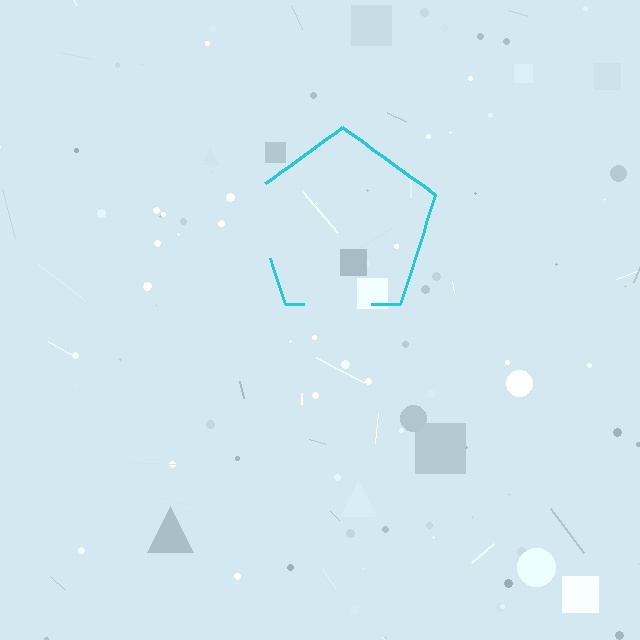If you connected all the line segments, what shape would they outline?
They would outline a pentagon.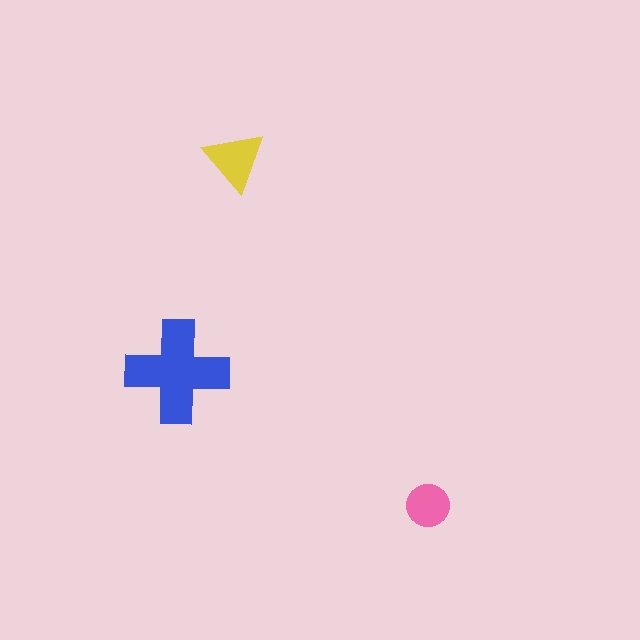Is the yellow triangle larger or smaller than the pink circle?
Larger.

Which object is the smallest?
The pink circle.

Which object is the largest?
The blue cross.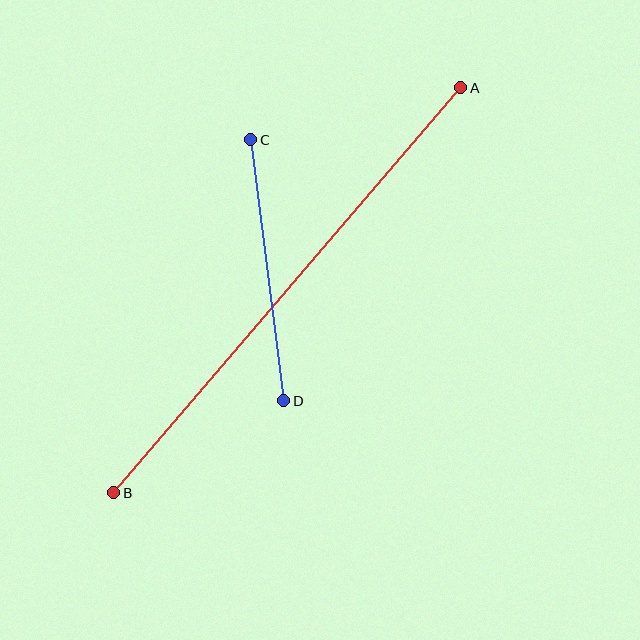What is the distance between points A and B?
The distance is approximately 533 pixels.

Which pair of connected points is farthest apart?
Points A and B are farthest apart.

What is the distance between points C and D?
The distance is approximately 263 pixels.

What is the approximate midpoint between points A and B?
The midpoint is at approximately (287, 290) pixels.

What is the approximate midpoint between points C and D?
The midpoint is at approximately (267, 270) pixels.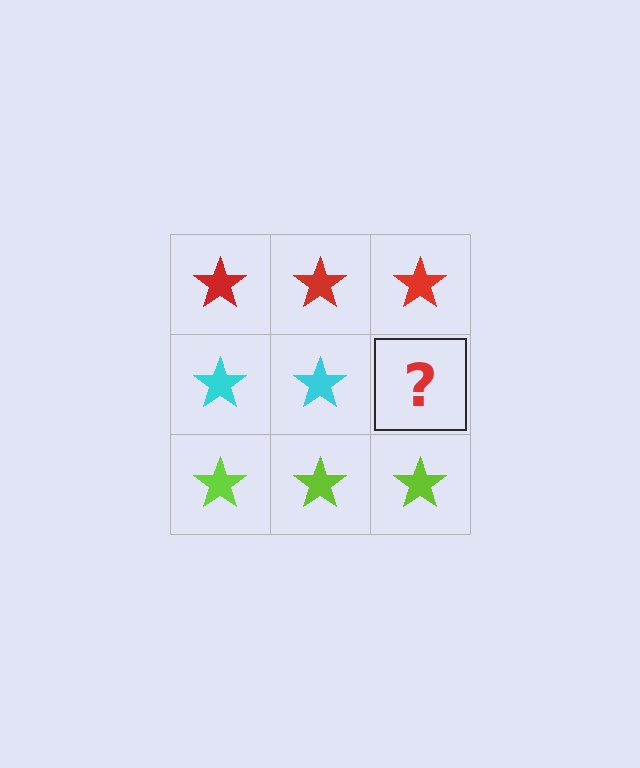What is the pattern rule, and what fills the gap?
The rule is that each row has a consistent color. The gap should be filled with a cyan star.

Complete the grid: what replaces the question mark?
The question mark should be replaced with a cyan star.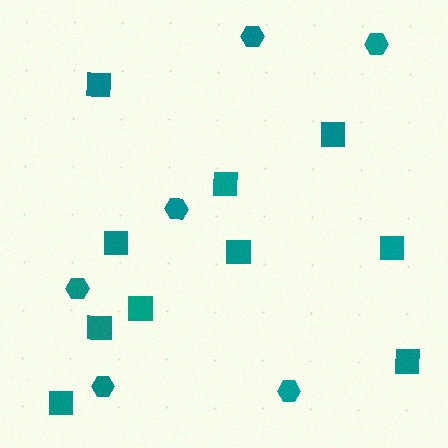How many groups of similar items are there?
There are 2 groups: one group of hexagons (6) and one group of squares (10).